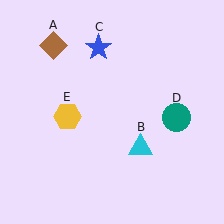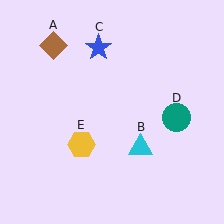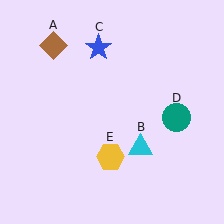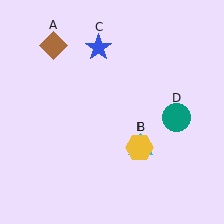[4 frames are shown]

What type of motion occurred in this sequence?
The yellow hexagon (object E) rotated counterclockwise around the center of the scene.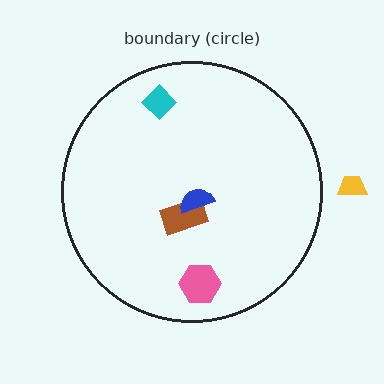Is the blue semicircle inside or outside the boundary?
Inside.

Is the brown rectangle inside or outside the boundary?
Inside.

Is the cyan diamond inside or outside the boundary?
Inside.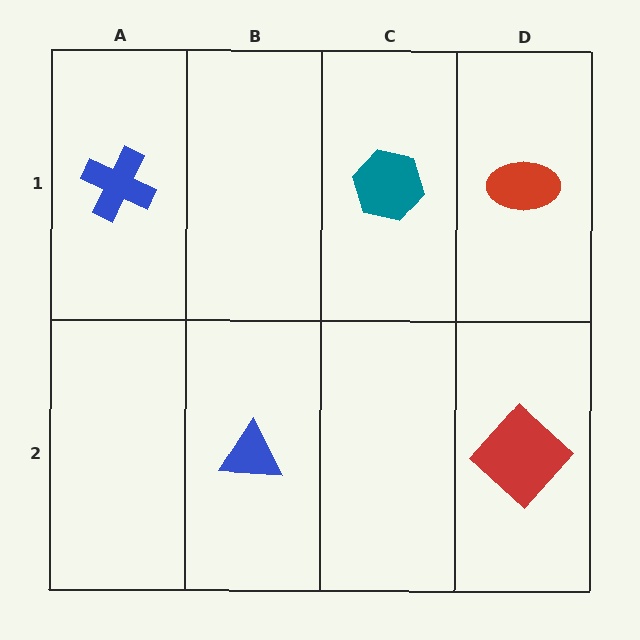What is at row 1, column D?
A red ellipse.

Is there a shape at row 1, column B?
No, that cell is empty.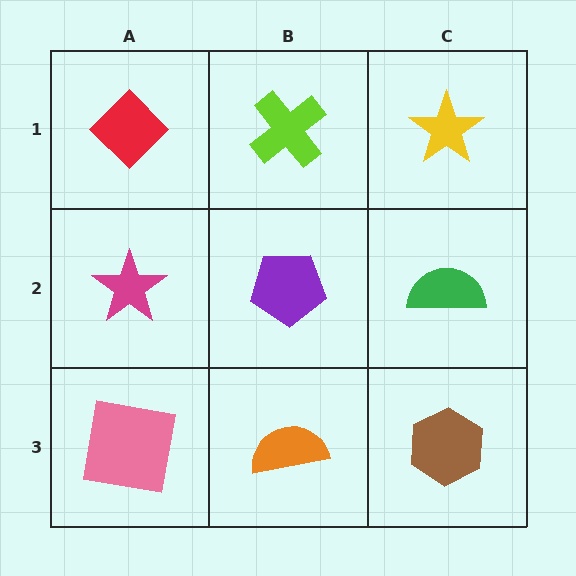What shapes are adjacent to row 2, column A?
A red diamond (row 1, column A), a pink square (row 3, column A), a purple pentagon (row 2, column B).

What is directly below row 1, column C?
A green semicircle.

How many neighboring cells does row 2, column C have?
3.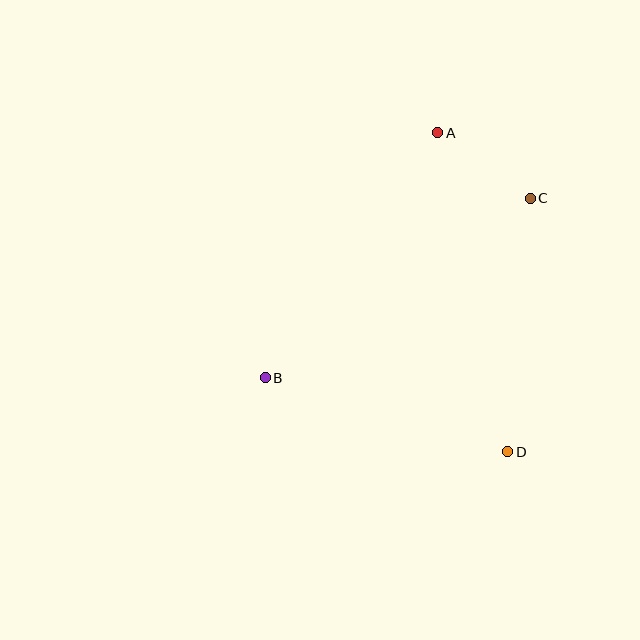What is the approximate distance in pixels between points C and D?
The distance between C and D is approximately 254 pixels.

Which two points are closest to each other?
Points A and C are closest to each other.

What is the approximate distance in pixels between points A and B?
The distance between A and B is approximately 300 pixels.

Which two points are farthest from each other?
Points A and D are farthest from each other.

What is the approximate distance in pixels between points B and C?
The distance between B and C is approximately 320 pixels.